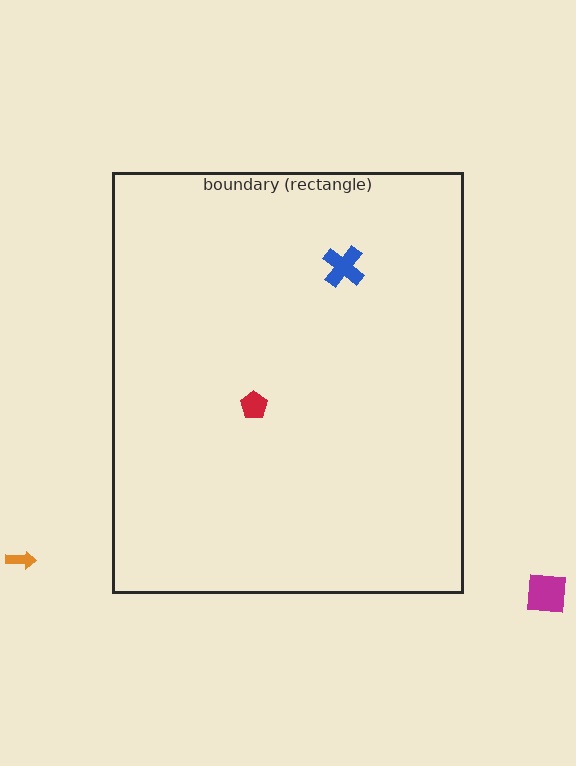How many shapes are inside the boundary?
2 inside, 2 outside.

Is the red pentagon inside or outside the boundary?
Inside.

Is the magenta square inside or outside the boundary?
Outside.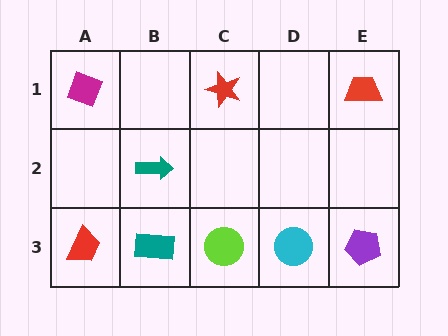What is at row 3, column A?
A red trapezoid.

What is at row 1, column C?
A red star.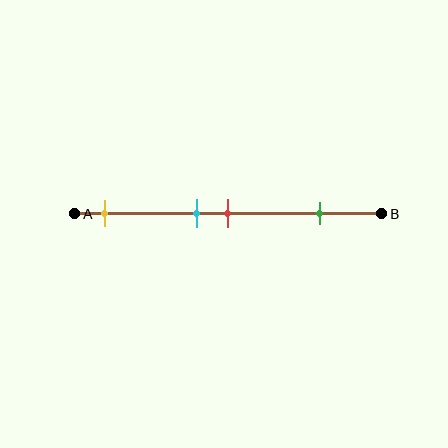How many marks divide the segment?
There are 4 marks dividing the segment.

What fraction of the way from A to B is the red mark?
The red mark is approximately 50% (0.5) of the way from A to B.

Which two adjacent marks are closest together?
The cyan and red marks are the closest adjacent pair.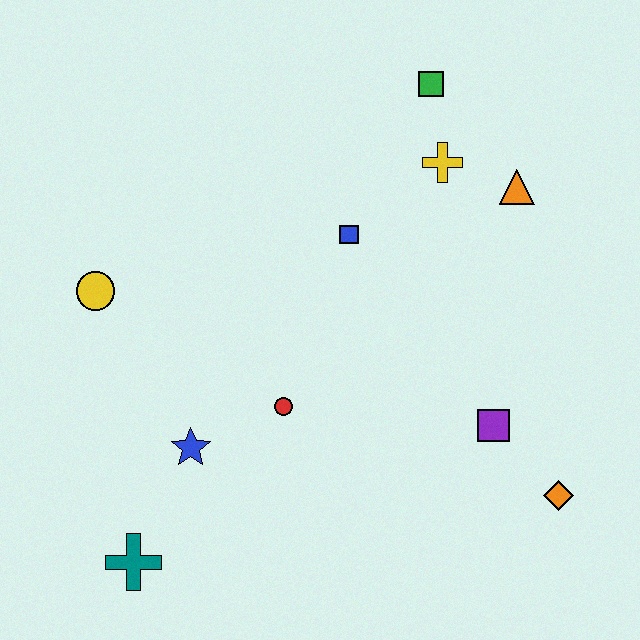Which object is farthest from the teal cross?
The green square is farthest from the teal cross.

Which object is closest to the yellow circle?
The blue star is closest to the yellow circle.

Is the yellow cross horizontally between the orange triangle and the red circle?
Yes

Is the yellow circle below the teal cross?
No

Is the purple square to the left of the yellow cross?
No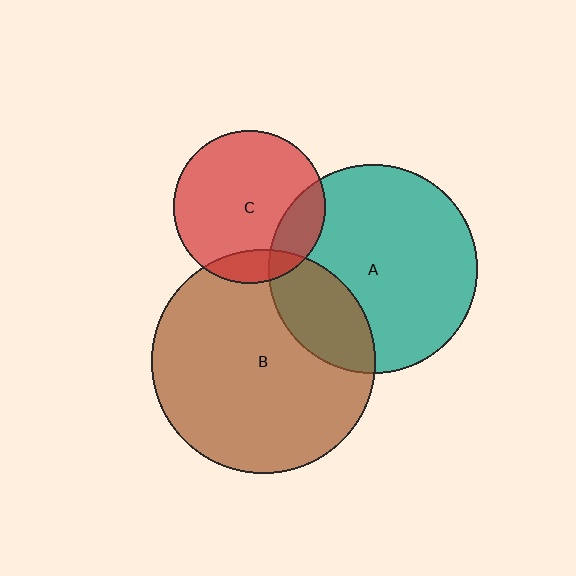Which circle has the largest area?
Circle B (brown).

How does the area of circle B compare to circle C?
Approximately 2.1 times.